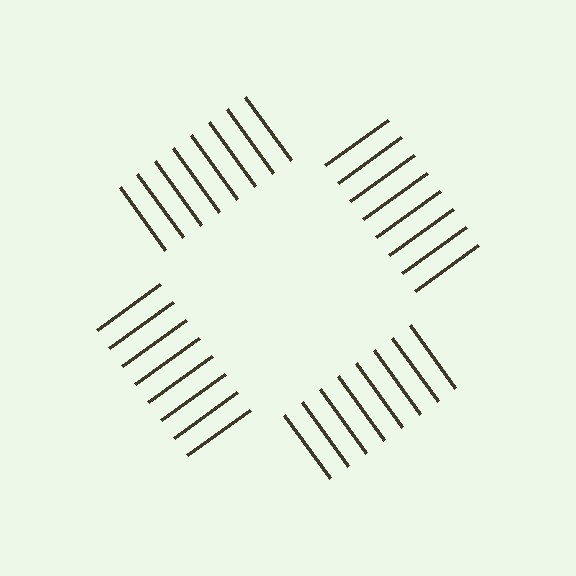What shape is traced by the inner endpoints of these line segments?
An illusory square — the line segments terminate on its edges but no continuous stroke is drawn.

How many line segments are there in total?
32 — 8 along each of the 4 edges.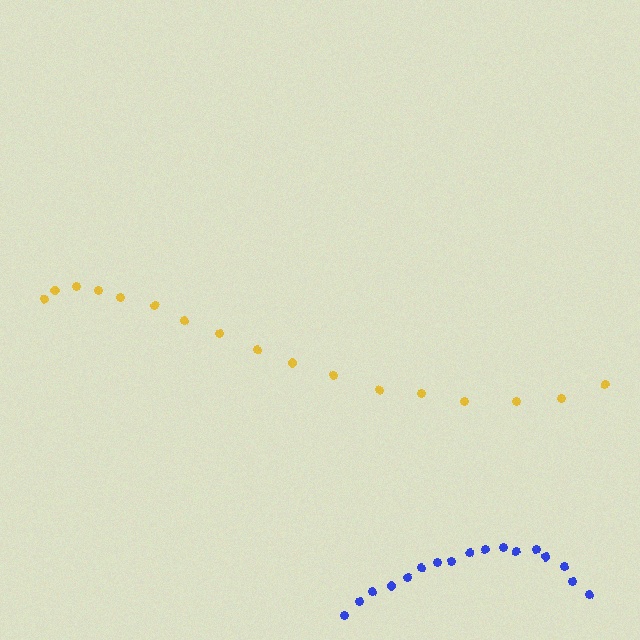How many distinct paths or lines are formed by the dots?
There are 2 distinct paths.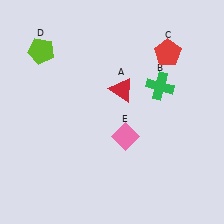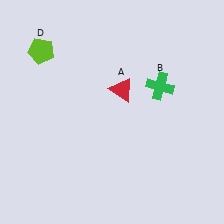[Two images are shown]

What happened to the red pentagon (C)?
The red pentagon (C) was removed in Image 2. It was in the top-right area of Image 1.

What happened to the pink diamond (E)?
The pink diamond (E) was removed in Image 2. It was in the bottom-right area of Image 1.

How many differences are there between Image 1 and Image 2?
There are 2 differences between the two images.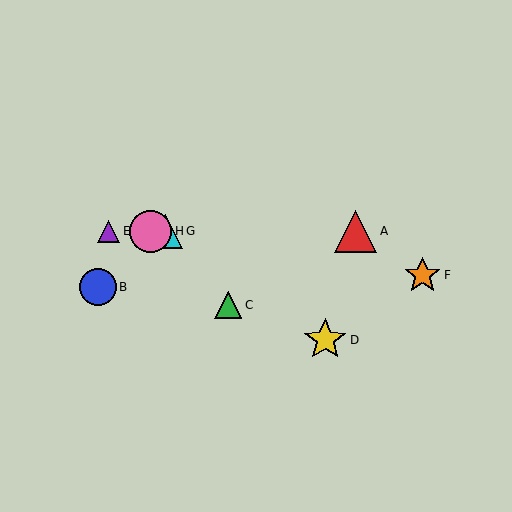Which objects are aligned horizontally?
Objects A, E, G, H are aligned horizontally.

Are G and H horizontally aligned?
Yes, both are at y≈231.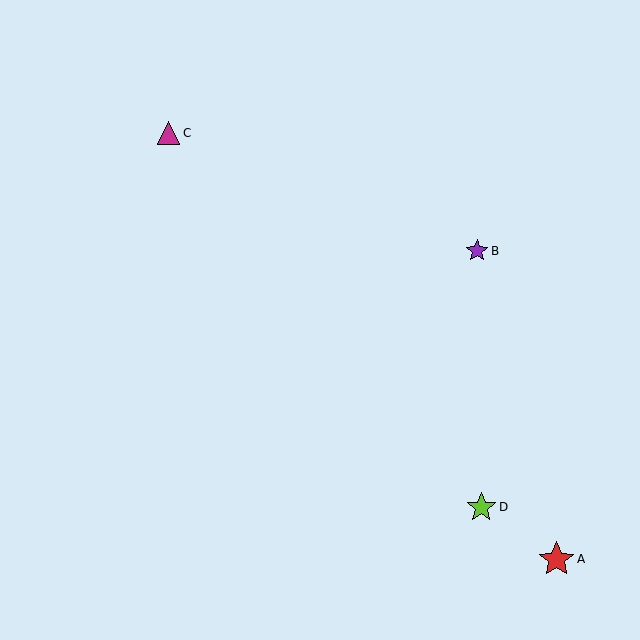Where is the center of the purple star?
The center of the purple star is at (477, 251).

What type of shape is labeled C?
Shape C is a magenta triangle.